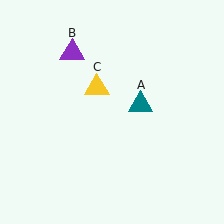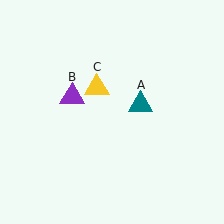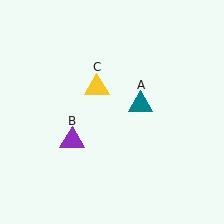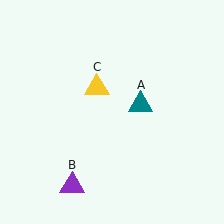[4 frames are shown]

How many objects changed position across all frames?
1 object changed position: purple triangle (object B).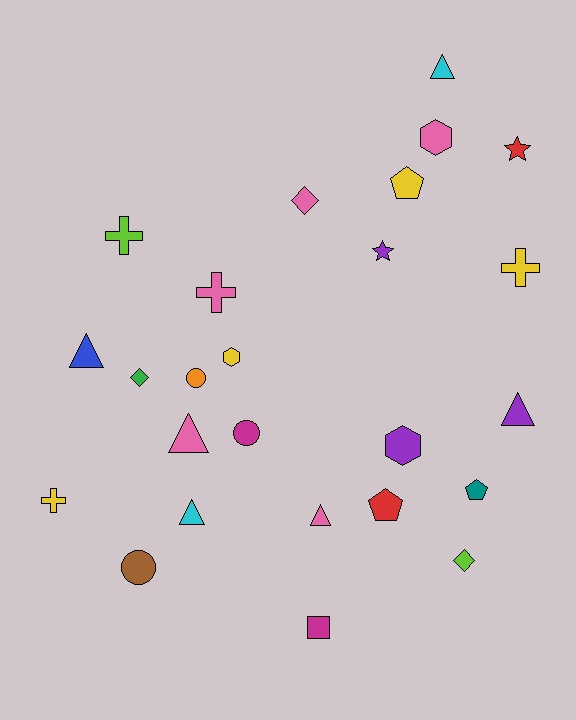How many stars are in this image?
There are 2 stars.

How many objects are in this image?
There are 25 objects.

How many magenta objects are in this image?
There are 2 magenta objects.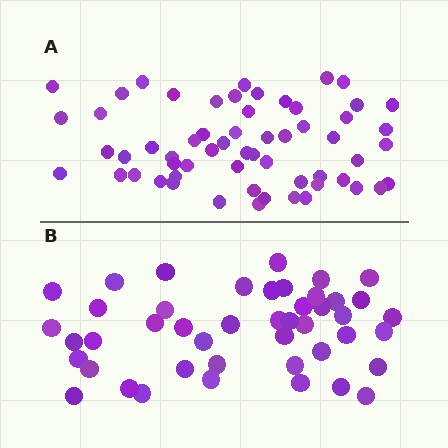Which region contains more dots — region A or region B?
Region A (the top region) has more dots.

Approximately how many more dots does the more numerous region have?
Region A has approximately 15 more dots than region B.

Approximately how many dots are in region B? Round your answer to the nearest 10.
About 40 dots. (The exact count is 45, which rounds to 40.)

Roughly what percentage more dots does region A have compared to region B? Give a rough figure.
About 30% more.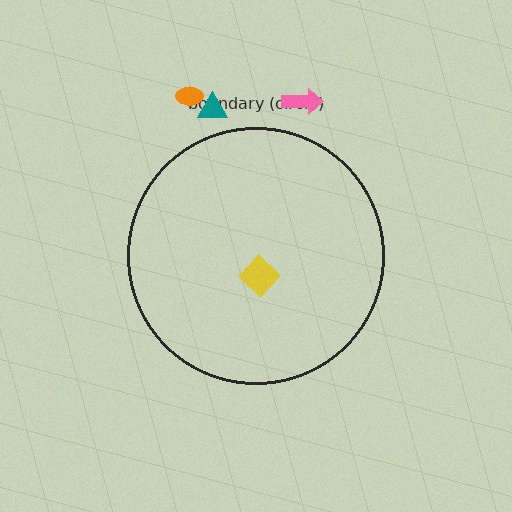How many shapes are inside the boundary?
1 inside, 3 outside.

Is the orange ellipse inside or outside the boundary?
Outside.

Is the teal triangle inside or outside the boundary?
Outside.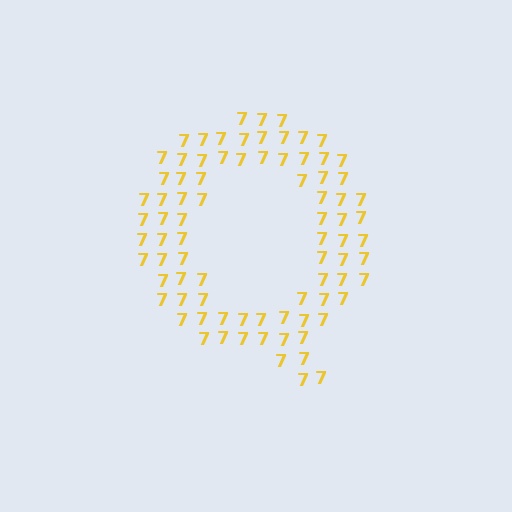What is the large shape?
The large shape is the letter Q.